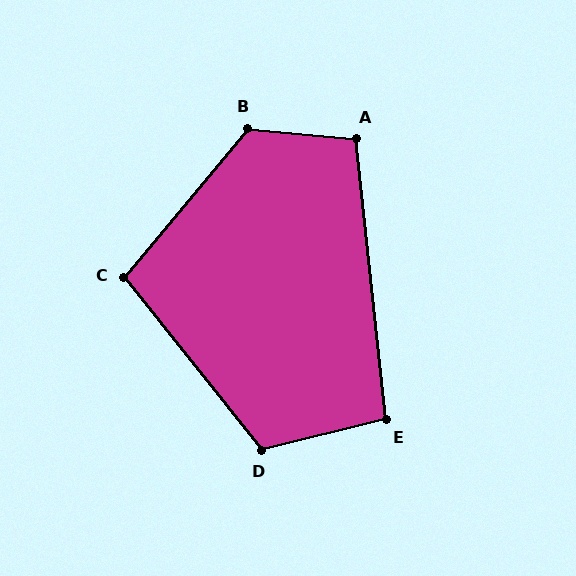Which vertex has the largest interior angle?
B, at approximately 125 degrees.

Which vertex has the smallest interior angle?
E, at approximately 98 degrees.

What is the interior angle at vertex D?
Approximately 115 degrees (obtuse).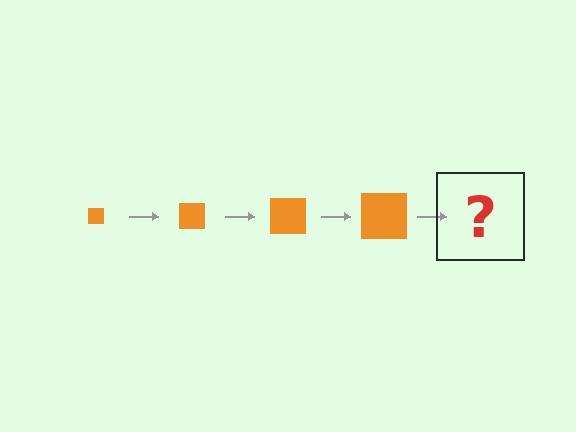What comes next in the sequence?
The next element should be an orange square, larger than the previous one.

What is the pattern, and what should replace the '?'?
The pattern is that the square gets progressively larger each step. The '?' should be an orange square, larger than the previous one.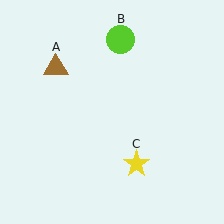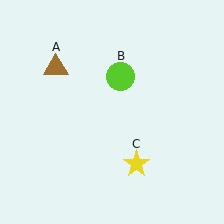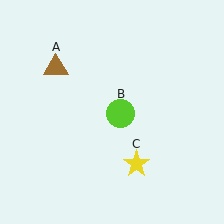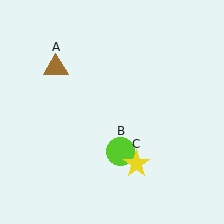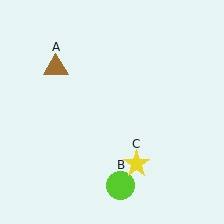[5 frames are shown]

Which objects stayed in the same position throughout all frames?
Brown triangle (object A) and yellow star (object C) remained stationary.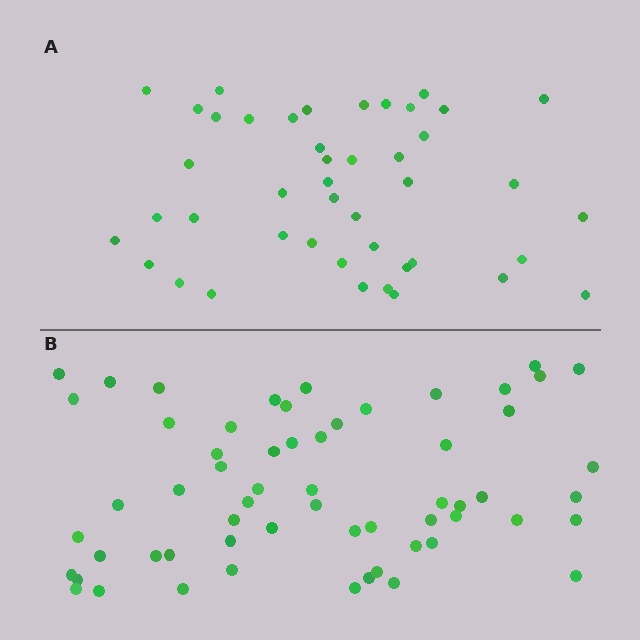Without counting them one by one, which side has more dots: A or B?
Region B (the bottom region) has more dots.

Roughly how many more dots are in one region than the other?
Region B has approximately 15 more dots than region A.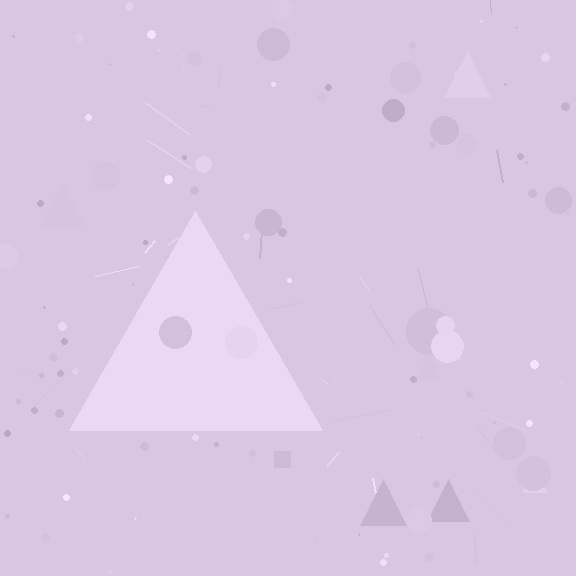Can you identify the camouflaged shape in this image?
The camouflaged shape is a triangle.